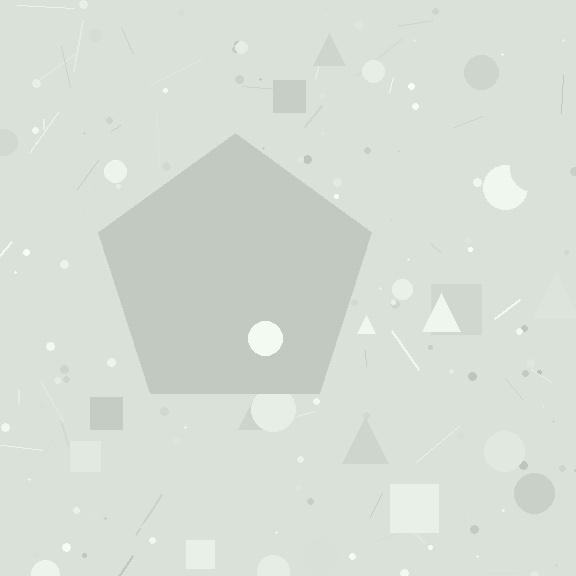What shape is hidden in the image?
A pentagon is hidden in the image.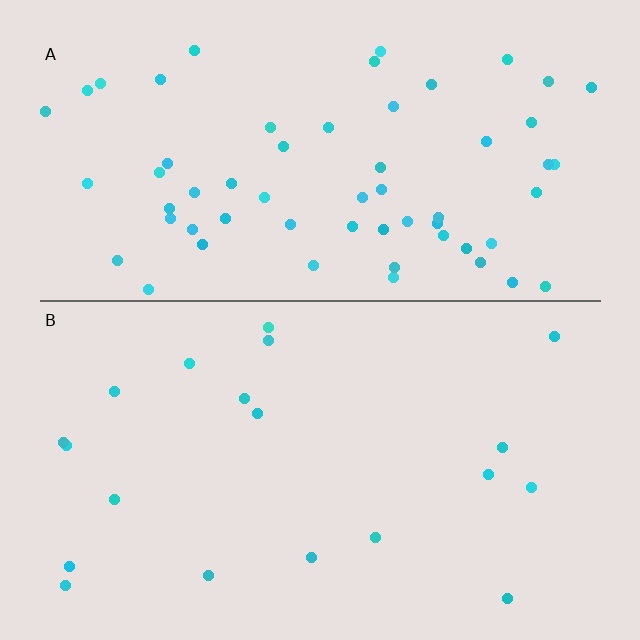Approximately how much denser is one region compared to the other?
Approximately 3.1× — region A over region B.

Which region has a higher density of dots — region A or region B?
A (the top).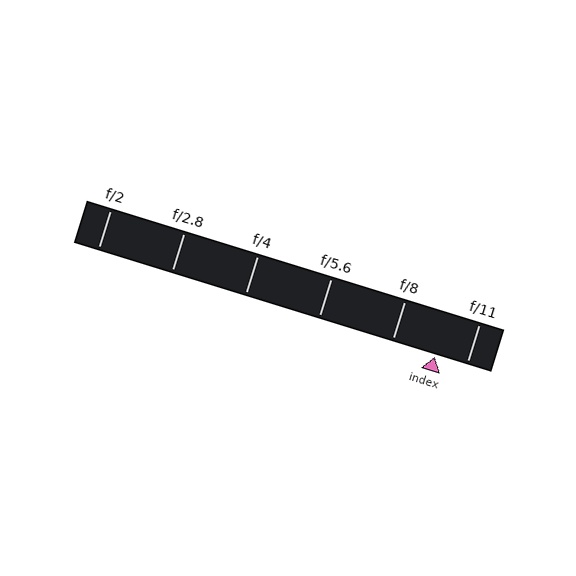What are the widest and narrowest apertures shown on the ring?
The widest aperture shown is f/2 and the narrowest is f/11.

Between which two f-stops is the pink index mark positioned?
The index mark is between f/8 and f/11.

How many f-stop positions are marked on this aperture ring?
There are 6 f-stop positions marked.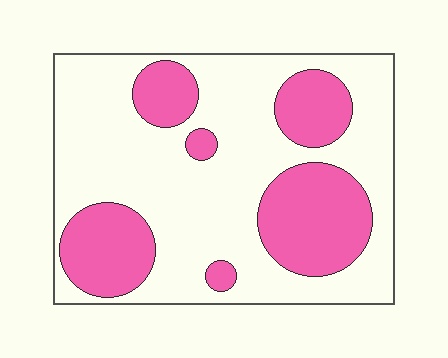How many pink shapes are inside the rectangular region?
6.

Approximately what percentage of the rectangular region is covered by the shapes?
Approximately 30%.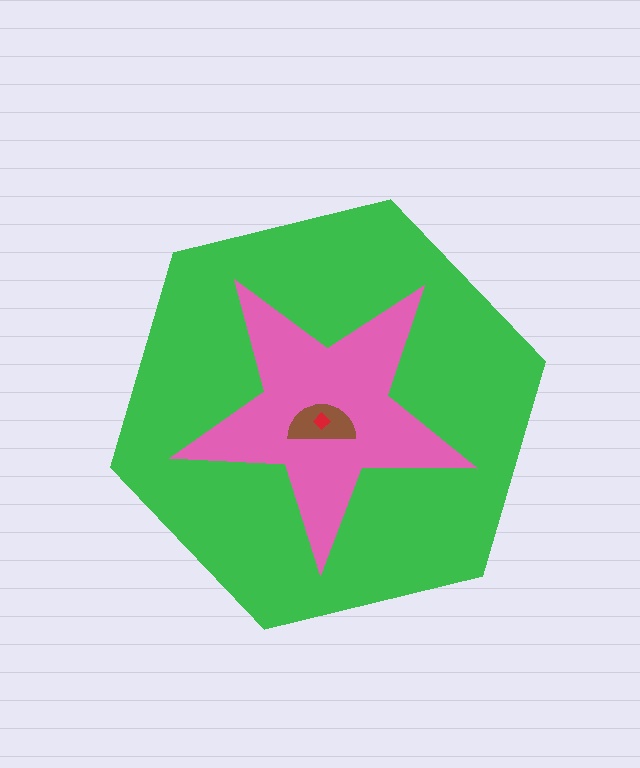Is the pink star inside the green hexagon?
Yes.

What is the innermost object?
The red diamond.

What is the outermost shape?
The green hexagon.